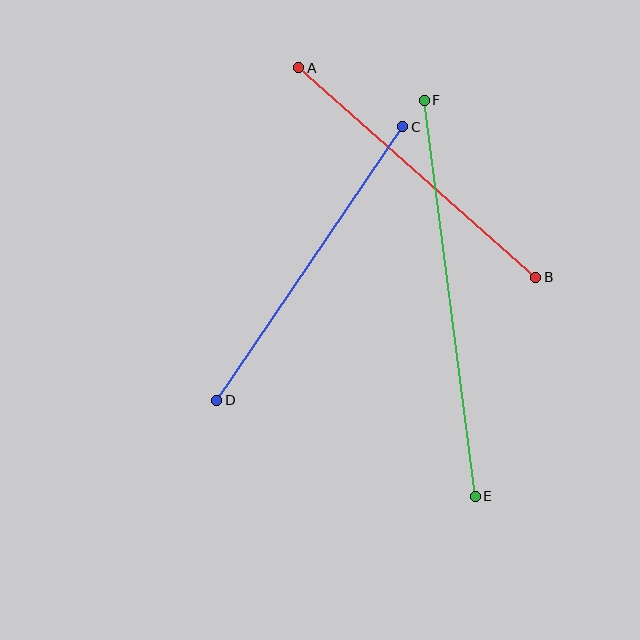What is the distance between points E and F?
The distance is approximately 399 pixels.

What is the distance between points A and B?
The distance is approximately 316 pixels.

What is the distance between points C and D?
The distance is approximately 331 pixels.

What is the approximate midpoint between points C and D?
The midpoint is at approximately (310, 264) pixels.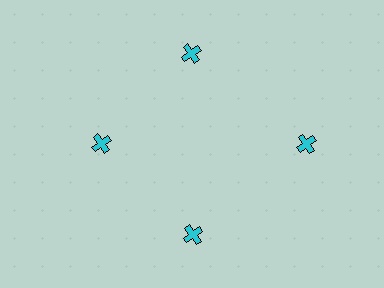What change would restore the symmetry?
The symmetry would be restored by moving it inward, back onto the ring so that all 4 crosses sit at equal angles and equal distance from the center.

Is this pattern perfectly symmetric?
No. The 4 cyan crosses are arranged in a ring, but one element near the 3 o'clock position is pushed outward from the center, breaking the 4-fold rotational symmetry.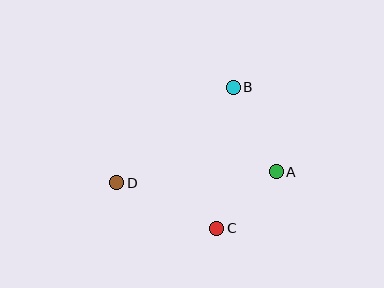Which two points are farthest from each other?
Points A and D are farthest from each other.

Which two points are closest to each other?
Points A and C are closest to each other.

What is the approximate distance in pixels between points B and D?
The distance between B and D is approximately 151 pixels.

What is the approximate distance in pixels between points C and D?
The distance between C and D is approximately 110 pixels.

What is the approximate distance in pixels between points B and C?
The distance between B and C is approximately 142 pixels.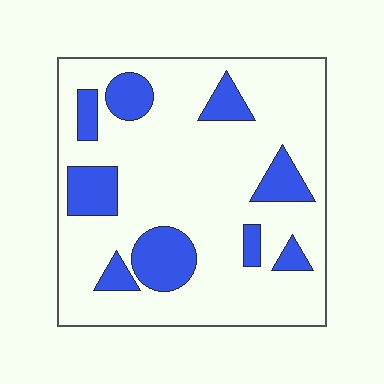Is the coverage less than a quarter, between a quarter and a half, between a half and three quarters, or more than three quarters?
Less than a quarter.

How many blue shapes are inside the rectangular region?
9.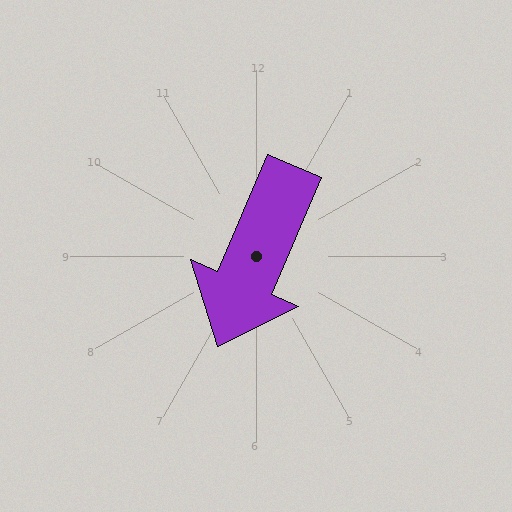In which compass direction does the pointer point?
Southwest.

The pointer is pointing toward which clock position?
Roughly 7 o'clock.